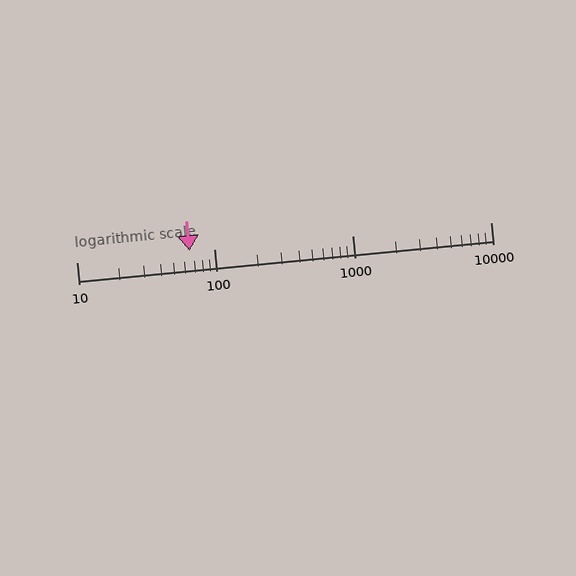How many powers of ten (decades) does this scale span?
The scale spans 3 decades, from 10 to 10000.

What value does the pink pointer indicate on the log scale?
The pointer indicates approximately 66.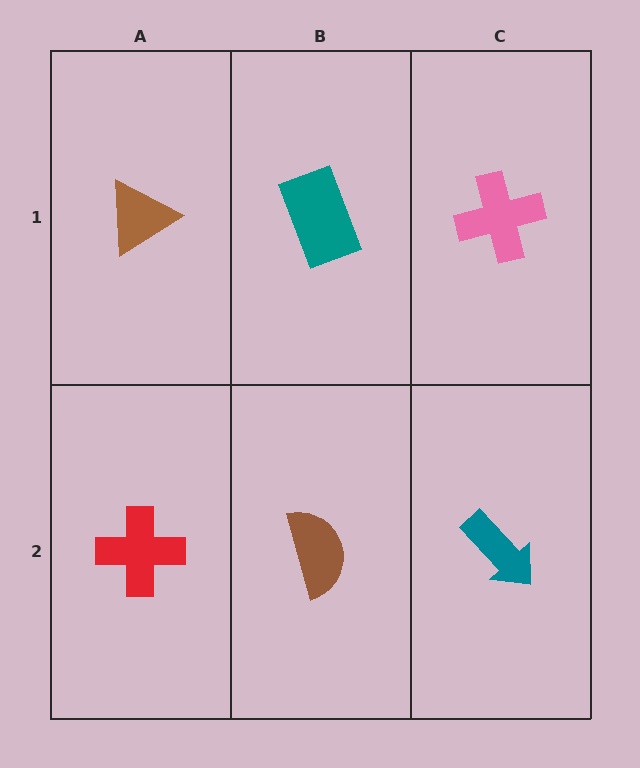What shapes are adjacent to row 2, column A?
A brown triangle (row 1, column A), a brown semicircle (row 2, column B).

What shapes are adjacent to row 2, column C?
A pink cross (row 1, column C), a brown semicircle (row 2, column B).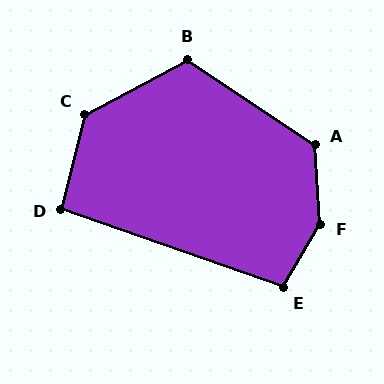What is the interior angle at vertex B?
Approximately 118 degrees (obtuse).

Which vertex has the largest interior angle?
F, at approximately 146 degrees.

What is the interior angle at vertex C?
Approximately 132 degrees (obtuse).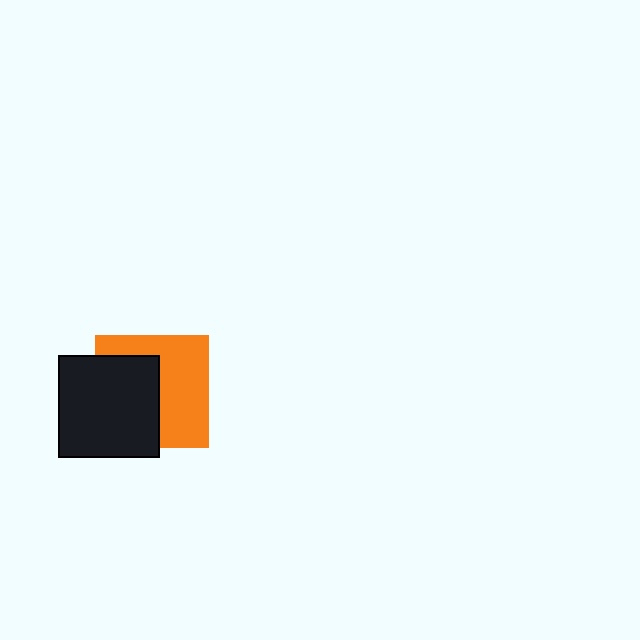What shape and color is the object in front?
The object in front is a black rectangle.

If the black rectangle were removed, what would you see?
You would see the complete orange square.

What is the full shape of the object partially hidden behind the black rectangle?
The partially hidden object is an orange square.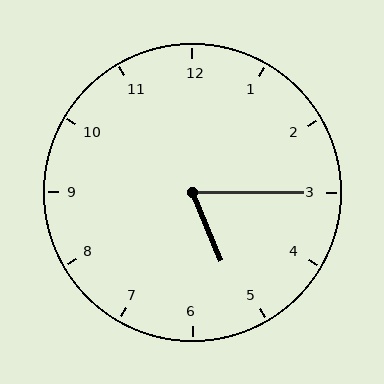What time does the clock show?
5:15.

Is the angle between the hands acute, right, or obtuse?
It is acute.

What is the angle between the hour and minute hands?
Approximately 68 degrees.